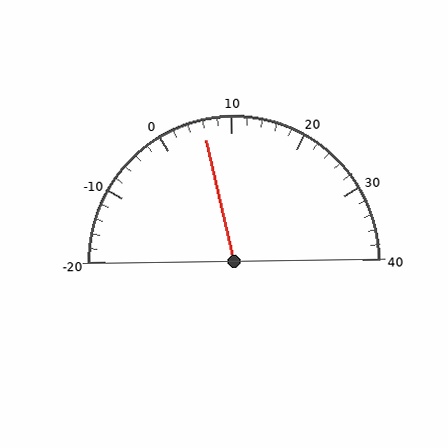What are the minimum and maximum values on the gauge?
The gauge ranges from -20 to 40.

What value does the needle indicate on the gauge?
The needle indicates approximately 6.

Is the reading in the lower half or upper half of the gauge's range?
The reading is in the lower half of the range (-20 to 40).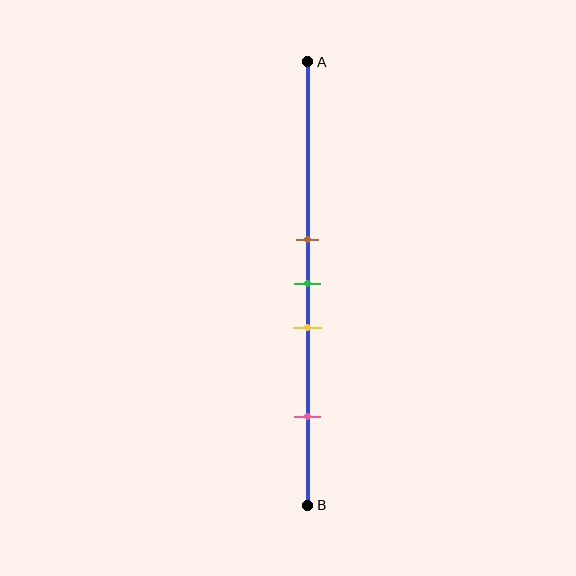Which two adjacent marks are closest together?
The brown and green marks are the closest adjacent pair.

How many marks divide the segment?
There are 4 marks dividing the segment.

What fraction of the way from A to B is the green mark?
The green mark is approximately 50% (0.5) of the way from A to B.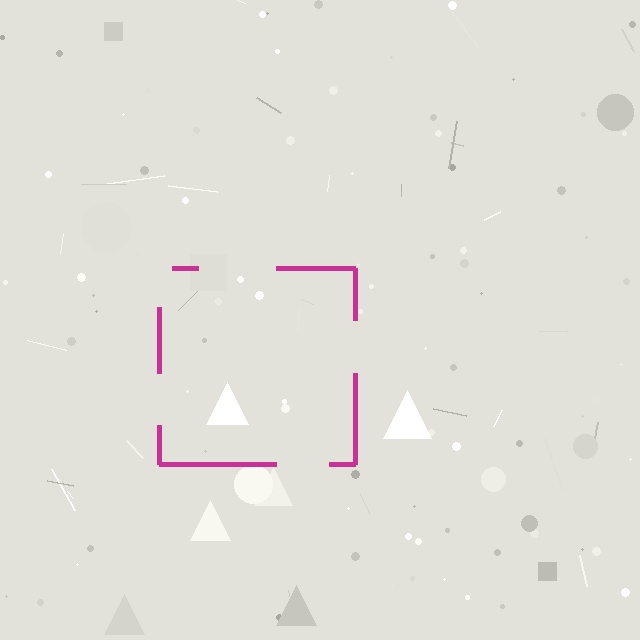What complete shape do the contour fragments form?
The contour fragments form a square.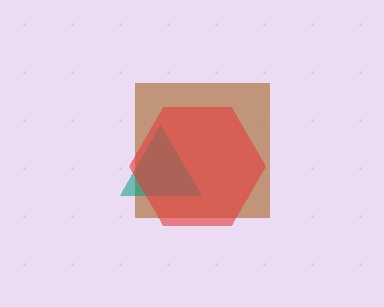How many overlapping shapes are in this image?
There are 3 overlapping shapes in the image.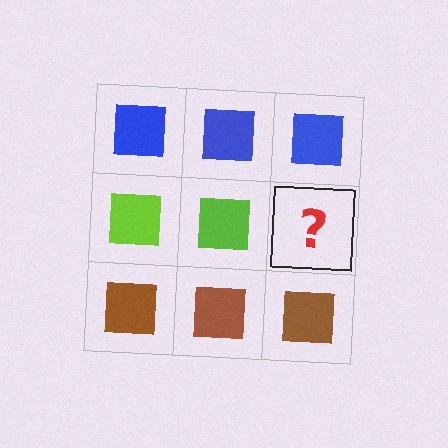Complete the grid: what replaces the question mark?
The question mark should be replaced with a lime square.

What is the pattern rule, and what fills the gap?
The rule is that each row has a consistent color. The gap should be filled with a lime square.